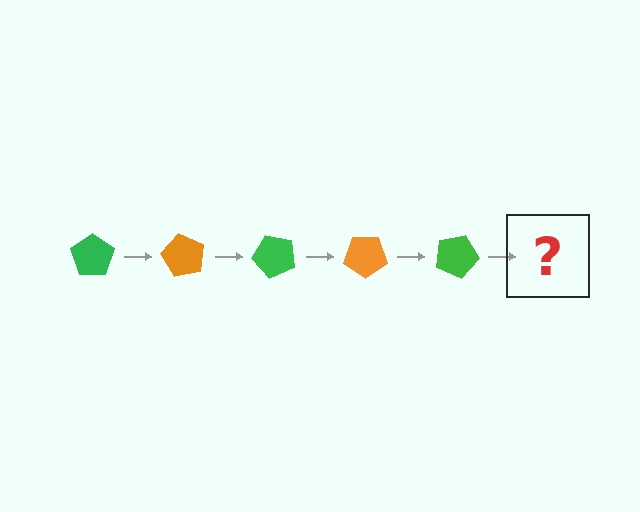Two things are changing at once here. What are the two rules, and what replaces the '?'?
The two rules are that it rotates 60 degrees each step and the color cycles through green and orange. The '?' should be an orange pentagon, rotated 300 degrees from the start.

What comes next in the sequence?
The next element should be an orange pentagon, rotated 300 degrees from the start.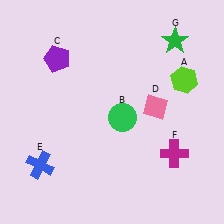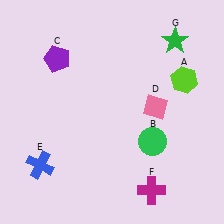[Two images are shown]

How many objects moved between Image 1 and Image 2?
2 objects moved between the two images.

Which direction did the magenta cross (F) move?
The magenta cross (F) moved down.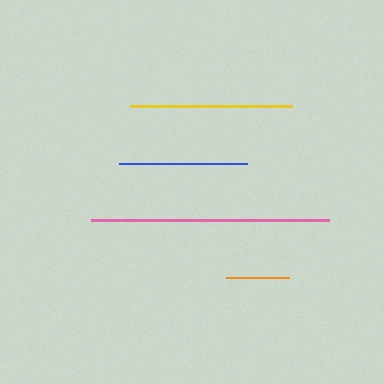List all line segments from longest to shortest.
From longest to shortest: pink, yellow, blue, orange.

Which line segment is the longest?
The pink line is the longest at approximately 238 pixels.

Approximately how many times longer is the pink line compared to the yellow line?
The pink line is approximately 1.5 times the length of the yellow line.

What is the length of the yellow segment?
The yellow segment is approximately 162 pixels long.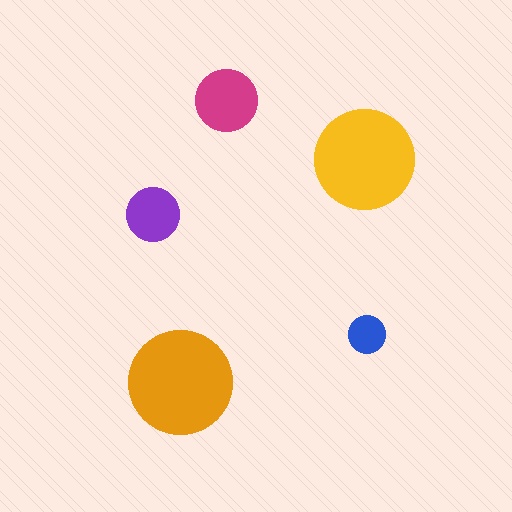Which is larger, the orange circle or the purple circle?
The orange one.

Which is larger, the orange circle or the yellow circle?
The orange one.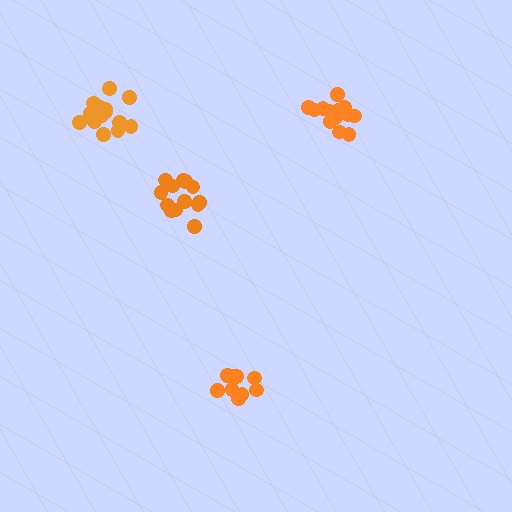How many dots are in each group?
Group 1: 13 dots, Group 2: 13 dots, Group 3: 9 dots, Group 4: 14 dots (49 total).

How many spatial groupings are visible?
There are 4 spatial groupings.